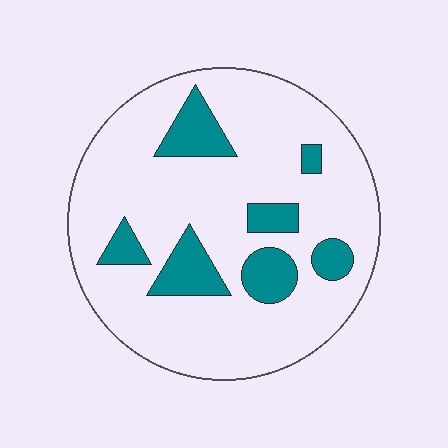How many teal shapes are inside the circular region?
7.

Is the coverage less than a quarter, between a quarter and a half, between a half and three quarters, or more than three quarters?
Less than a quarter.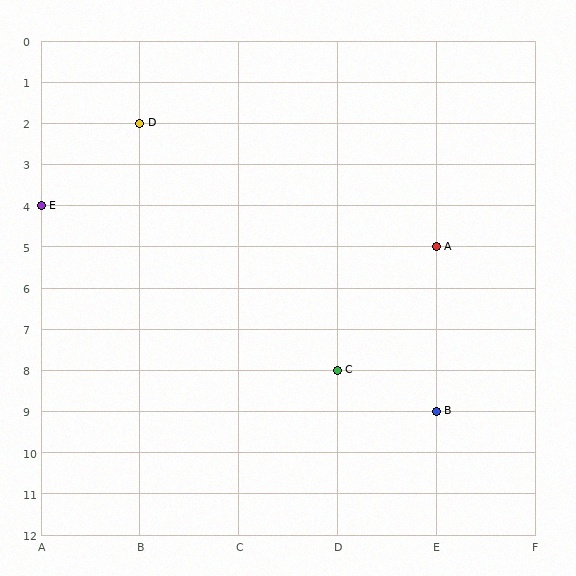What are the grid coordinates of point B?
Point B is at grid coordinates (E, 9).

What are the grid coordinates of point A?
Point A is at grid coordinates (E, 5).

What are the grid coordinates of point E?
Point E is at grid coordinates (A, 4).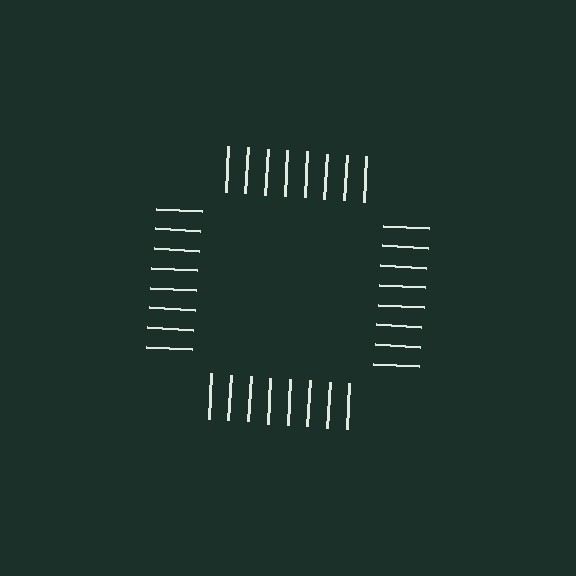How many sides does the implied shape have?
4 sides — the line-ends trace a square.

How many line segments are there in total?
32 — 8 along each of the 4 edges.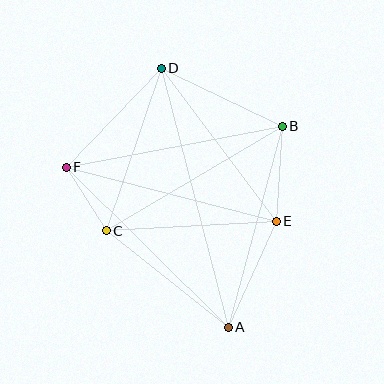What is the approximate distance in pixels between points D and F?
The distance between D and F is approximately 137 pixels.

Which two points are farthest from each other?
Points A and D are farthest from each other.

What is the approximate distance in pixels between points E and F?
The distance between E and F is approximately 217 pixels.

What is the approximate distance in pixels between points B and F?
The distance between B and F is approximately 220 pixels.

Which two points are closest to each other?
Points C and F are closest to each other.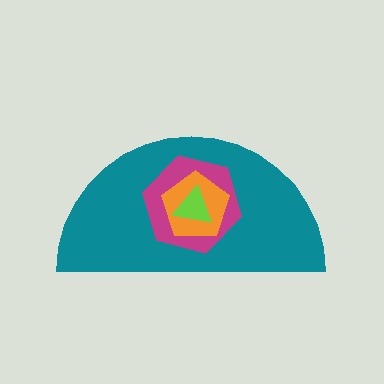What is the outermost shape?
The teal semicircle.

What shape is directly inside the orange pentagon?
The lime triangle.